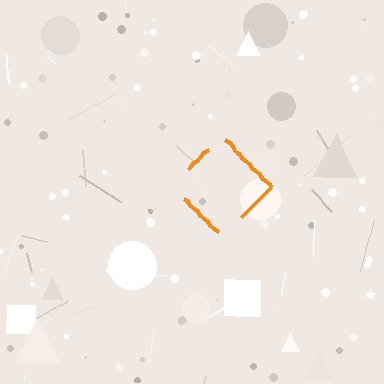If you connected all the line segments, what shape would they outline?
They would outline a diamond.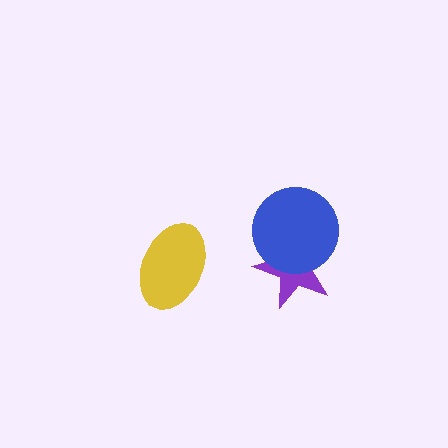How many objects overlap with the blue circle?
1 object overlaps with the blue circle.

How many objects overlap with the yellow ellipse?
0 objects overlap with the yellow ellipse.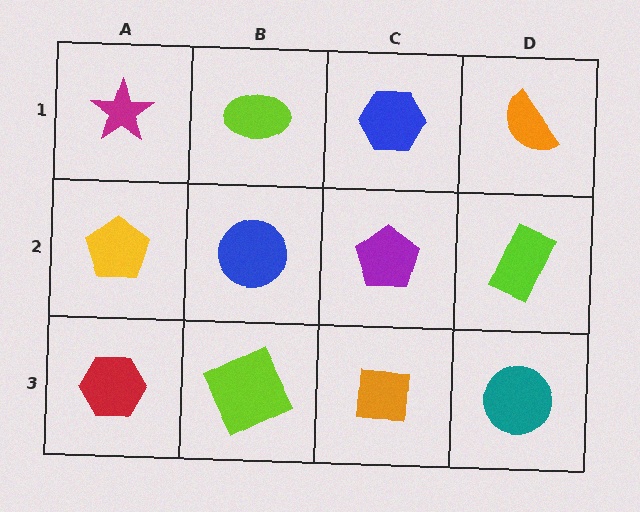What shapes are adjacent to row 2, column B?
A lime ellipse (row 1, column B), a lime square (row 3, column B), a yellow pentagon (row 2, column A), a purple pentagon (row 2, column C).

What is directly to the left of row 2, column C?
A blue circle.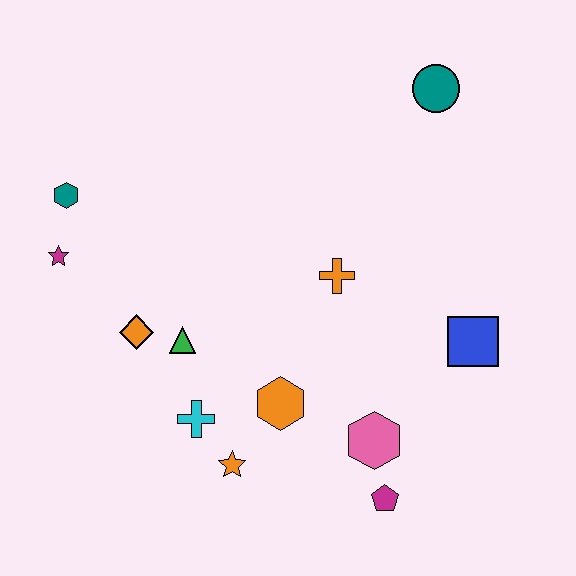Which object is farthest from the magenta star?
The blue square is farthest from the magenta star.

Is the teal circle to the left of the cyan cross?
No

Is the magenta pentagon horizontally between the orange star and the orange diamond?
No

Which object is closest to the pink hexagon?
The magenta pentagon is closest to the pink hexagon.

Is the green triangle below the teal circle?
Yes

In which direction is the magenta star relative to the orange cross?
The magenta star is to the left of the orange cross.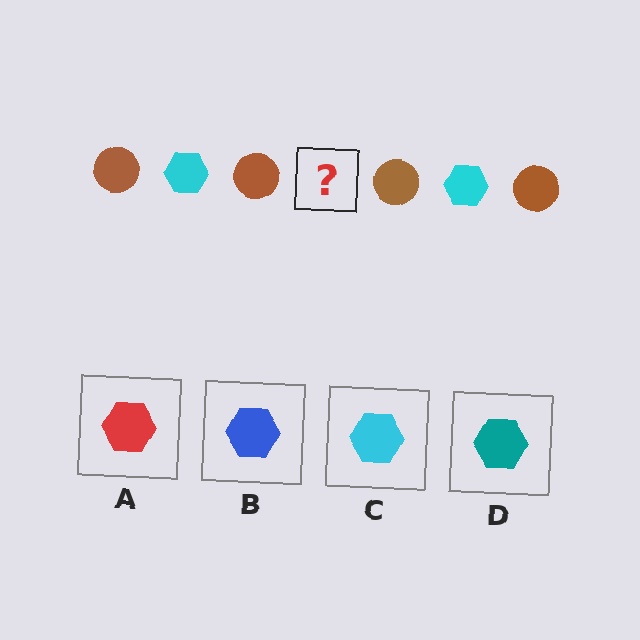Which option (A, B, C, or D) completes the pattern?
C.